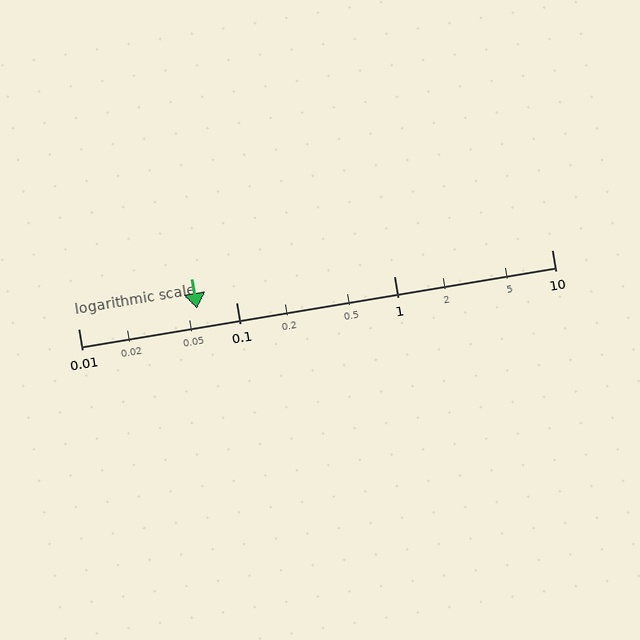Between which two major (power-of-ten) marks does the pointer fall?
The pointer is between 0.01 and 0.1.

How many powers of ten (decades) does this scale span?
The scale spans 3 decades, from 0.01 to 10.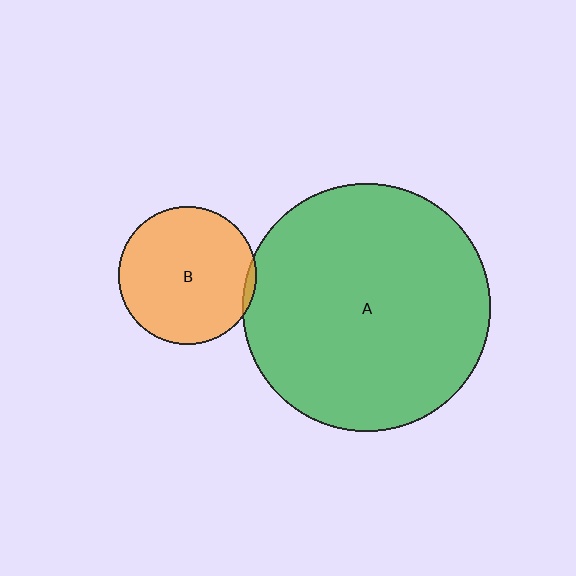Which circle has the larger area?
Circle A (green).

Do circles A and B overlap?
Yes.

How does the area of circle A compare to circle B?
Approximately 3.2 times.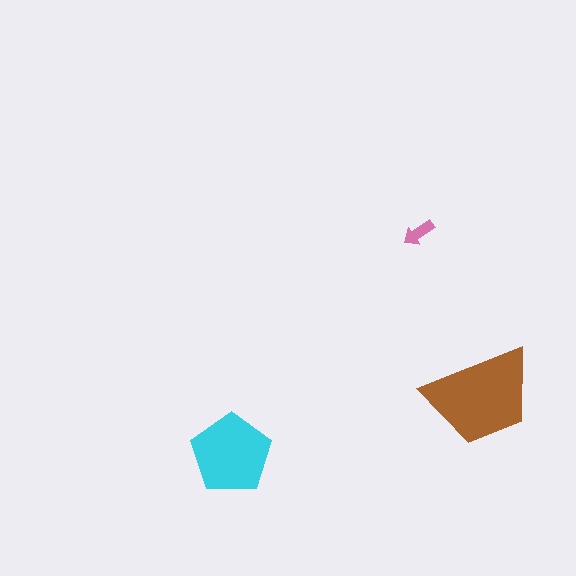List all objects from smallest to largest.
The pink arrow, the cyan pentagon, the brown trapezoid.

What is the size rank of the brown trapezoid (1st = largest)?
1st.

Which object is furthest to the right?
The brown trapezoid is rightmost.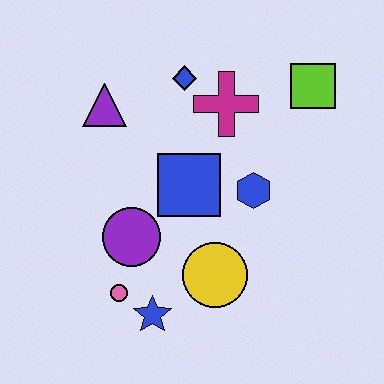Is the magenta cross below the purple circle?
No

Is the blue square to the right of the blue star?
Yes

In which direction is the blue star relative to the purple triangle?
The blue star is below the purple triangle.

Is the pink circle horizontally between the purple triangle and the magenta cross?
Yes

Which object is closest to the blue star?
The pink circle is closest to the blue star.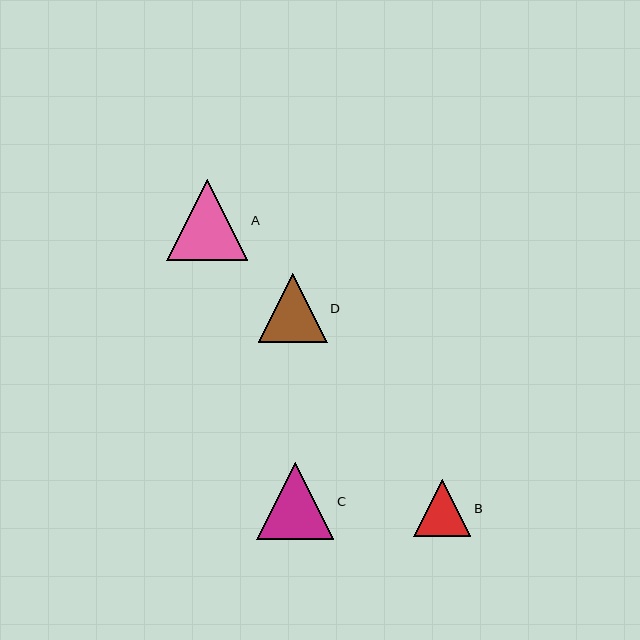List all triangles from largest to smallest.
From largest to smallest: A, C, D, B.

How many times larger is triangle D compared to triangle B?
Triangle D is approximately 1.2 times the size of triangle B.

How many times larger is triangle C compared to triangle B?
Triangle C is approximately 1.4 times the size of triangle B.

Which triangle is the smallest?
Triangle B is the smallest with a size of approximately 57 pixels.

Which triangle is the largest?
Triangle A is the largest with a size of approximately 81 pixels.